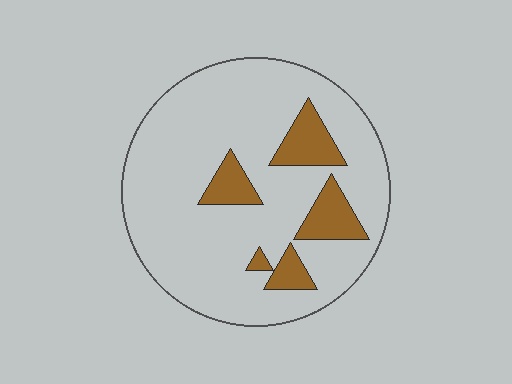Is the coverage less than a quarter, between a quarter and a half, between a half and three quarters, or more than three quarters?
Less than a quarter.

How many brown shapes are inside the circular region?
5.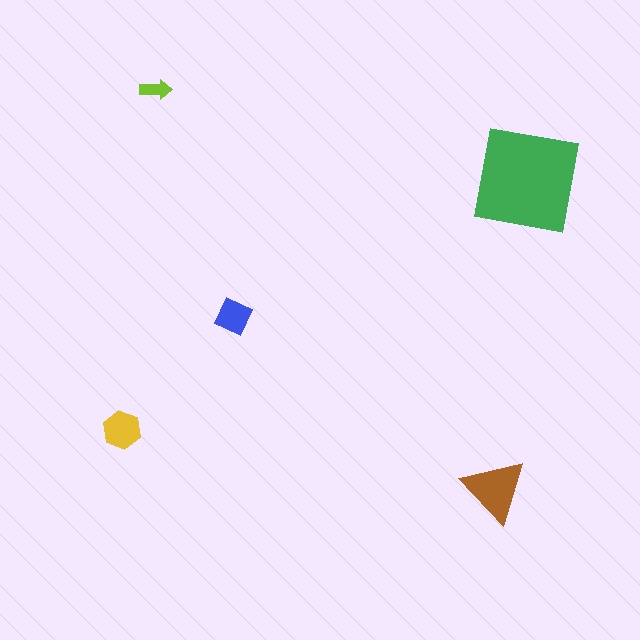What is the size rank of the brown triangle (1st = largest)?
2nd.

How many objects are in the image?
There are 5 objects in the image.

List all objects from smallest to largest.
The lime arrow, the blue diamond, the yellow hexagon, the brown triangle, the green square.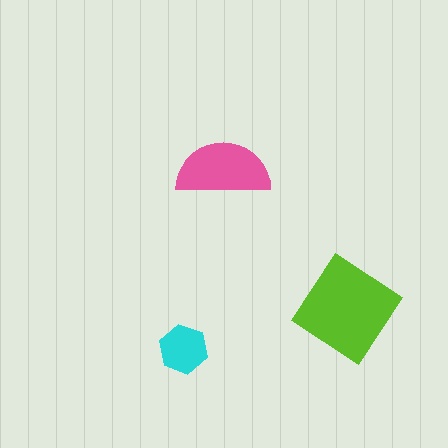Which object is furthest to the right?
The lime diamond is rightmost.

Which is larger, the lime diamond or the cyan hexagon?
The lime diamond.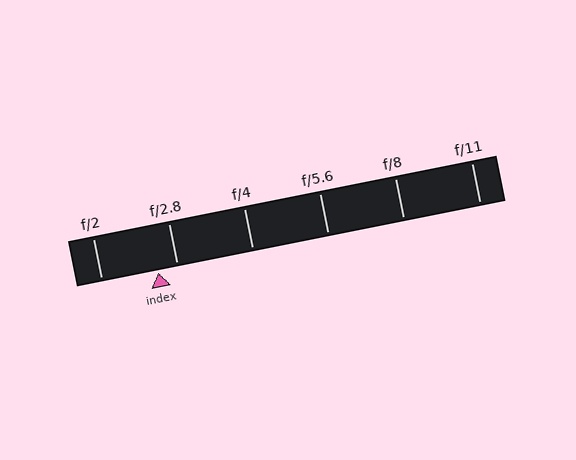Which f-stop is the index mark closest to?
The index mark is closest to f/2.8.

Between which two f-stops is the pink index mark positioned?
The index mark is between f/2 and f/2.8.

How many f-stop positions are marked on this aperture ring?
There are 6 f-stop positions marked.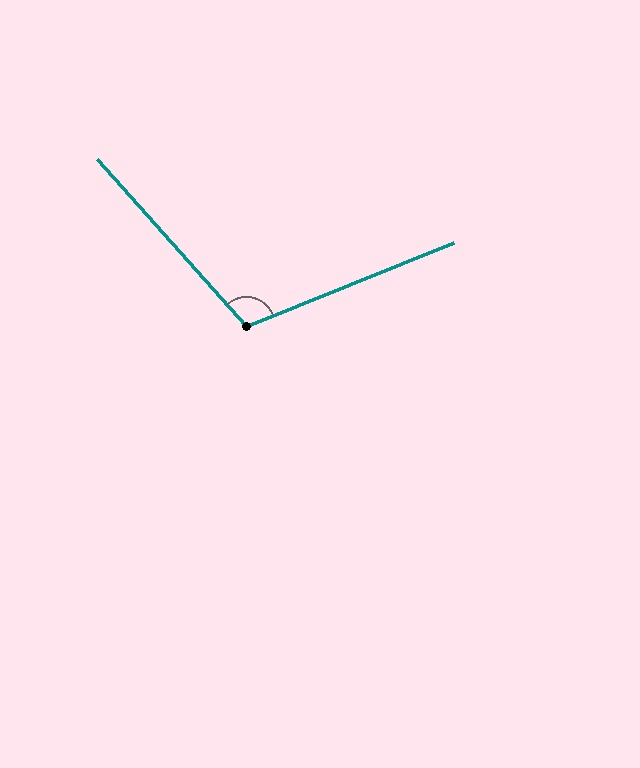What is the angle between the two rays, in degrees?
Approximately 110 degrees.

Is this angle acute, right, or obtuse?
It is obtuse.